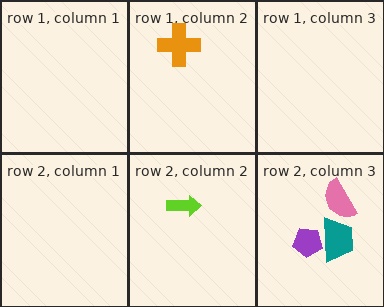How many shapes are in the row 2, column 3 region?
3.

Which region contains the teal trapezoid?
The row 2, column 3 region.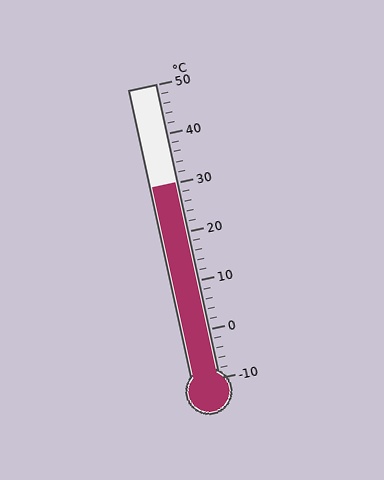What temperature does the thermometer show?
The thermometer shows approximately 30°C.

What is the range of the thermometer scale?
The thermometer scale ranges from -10°C to 50°C.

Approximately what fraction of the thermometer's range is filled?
The thermometer is filled to approximately 65% of its range.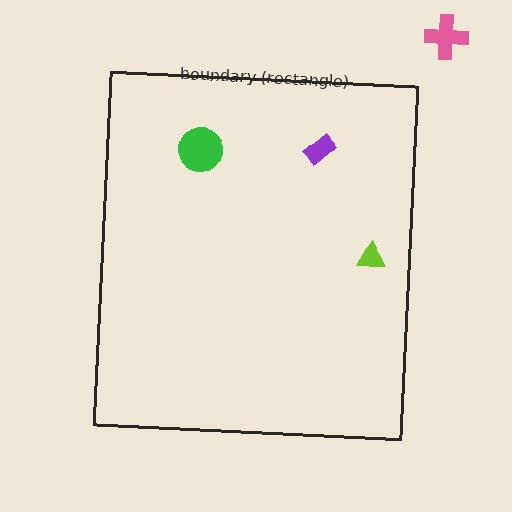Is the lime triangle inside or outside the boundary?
Inside.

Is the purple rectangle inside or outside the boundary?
Inside.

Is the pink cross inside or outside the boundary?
Outside.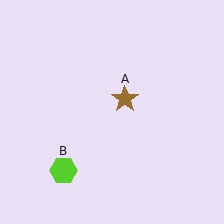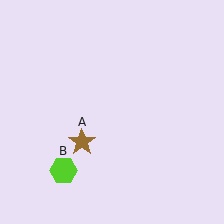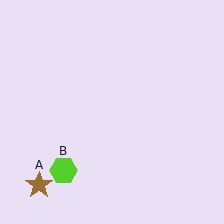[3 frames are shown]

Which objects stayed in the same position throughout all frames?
Lime hexagon (object B) remained stationary.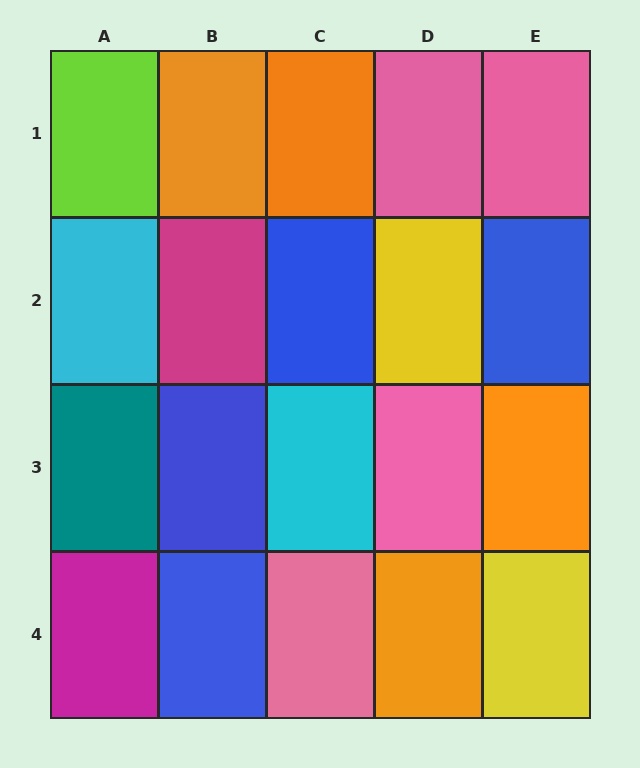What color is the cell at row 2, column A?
Cyan.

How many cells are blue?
4 cells are blue.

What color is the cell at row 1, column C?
Orange.